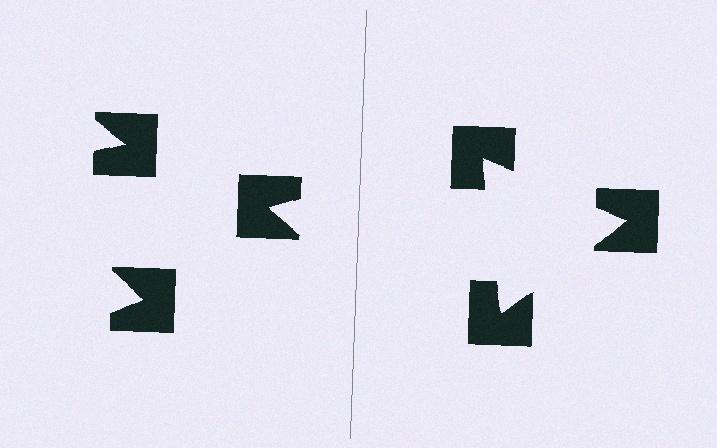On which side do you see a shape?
An illusory triangle appears on the right side. On the left side the wedge cuts are rotated, so no coherent shape forms.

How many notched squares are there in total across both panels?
6 — 3 on each side.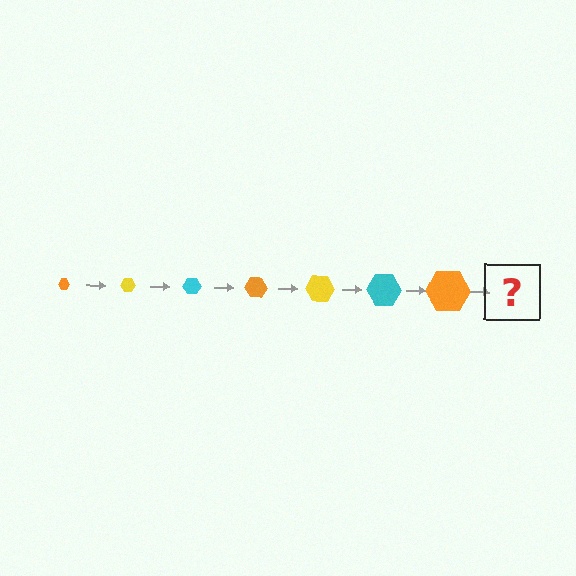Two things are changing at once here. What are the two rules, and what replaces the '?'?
The two rules are that the hexagon grows larger each step and the color cycles through orange, yellow, and cyan. The '?' should be a yellow hexagon, larger than the previous one.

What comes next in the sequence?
The next element should be a yellow hexagon, larger than the previous one.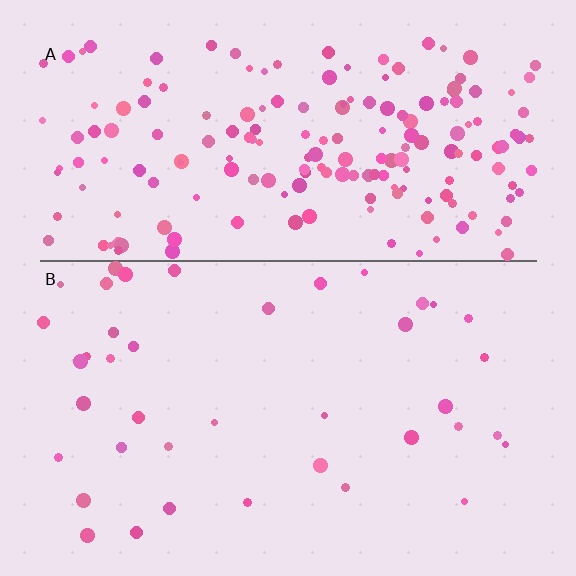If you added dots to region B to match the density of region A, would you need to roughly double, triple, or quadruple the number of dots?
Approximately quadruple.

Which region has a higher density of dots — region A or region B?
A (the top).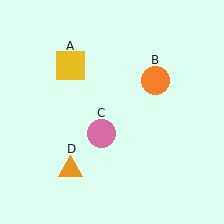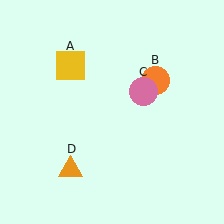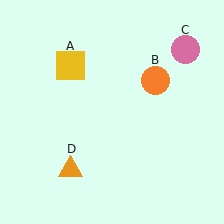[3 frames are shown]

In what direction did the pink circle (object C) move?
The pink circle (object C) moved up and to the right.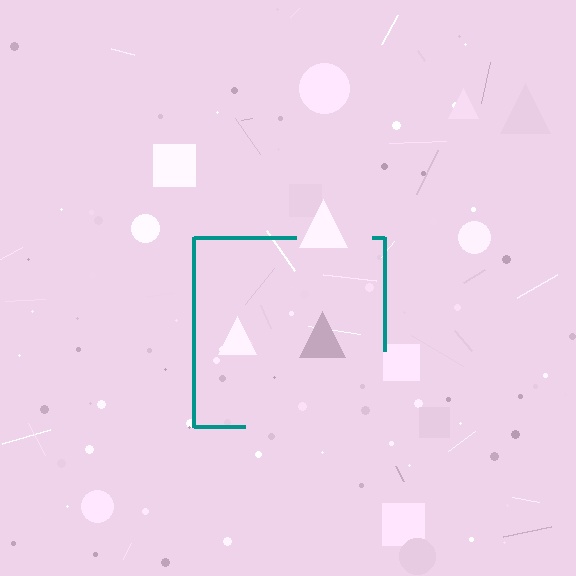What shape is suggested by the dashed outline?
The dashed outline suggests a square.